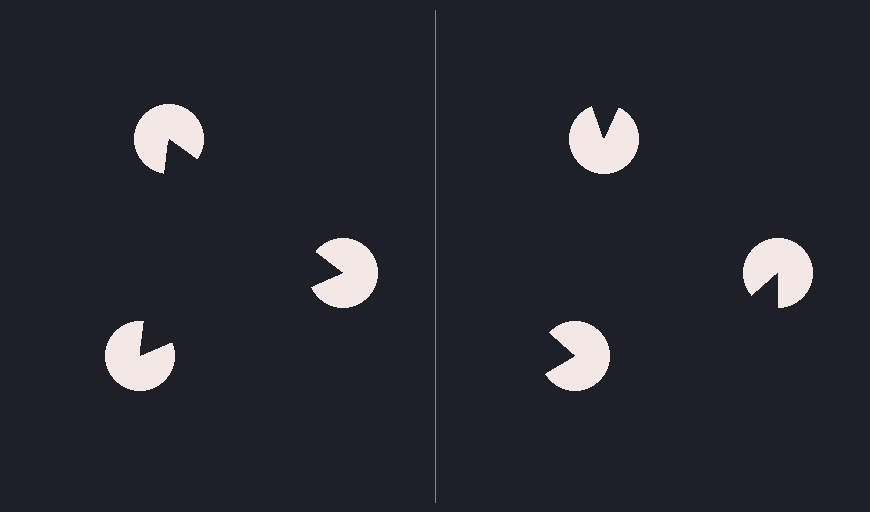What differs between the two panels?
The pac-man discs are positioned identically on both sides; only the wedge orientations differ. On the left they align to a triangle; on the right they are misaligned.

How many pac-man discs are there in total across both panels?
6 — 3 on each side.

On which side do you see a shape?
An illusory triangle appears on the left side. On the right side the wedge cuts are rotated, so no coherent shape forms.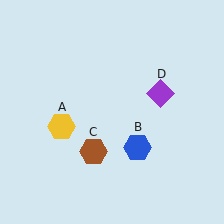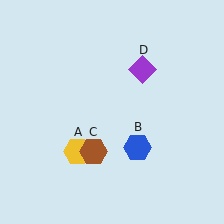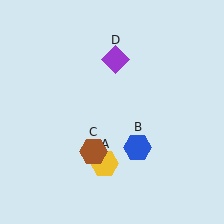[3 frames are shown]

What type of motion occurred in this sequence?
The yellow hexagon (object A), purple diamond (object D) rotated counterclockwise around the center of the scene.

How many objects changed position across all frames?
2 objects changed position: yellow hexagon (object A), purple diamond (object D).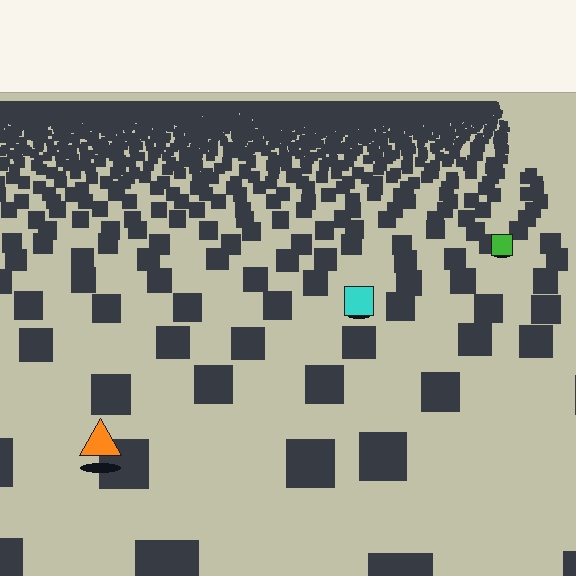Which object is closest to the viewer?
The orange triangle is closest. The texture marks near it are larger and more spread out.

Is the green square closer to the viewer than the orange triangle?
No. The orange triangle is closer — you can tell from the texture gradient: the ground texture is coarser near it.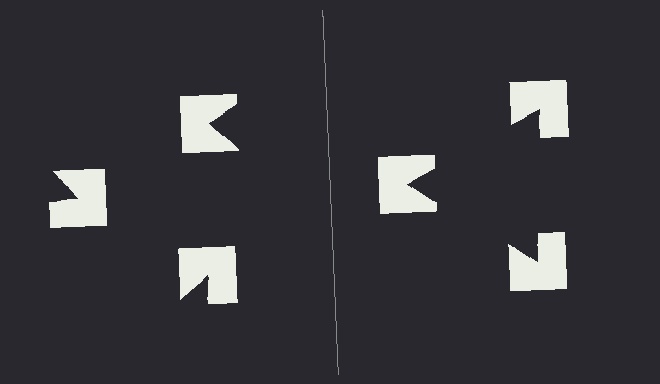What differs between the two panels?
The notched squares are positioned identically on both sides; only the wedge orientations differ. On the right they align to a triangle; on the left they are misaligned.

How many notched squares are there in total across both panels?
6 — 3 on each side.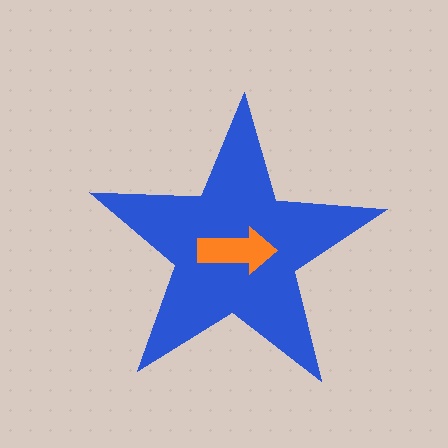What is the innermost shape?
The orange arrow.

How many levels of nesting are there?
2.